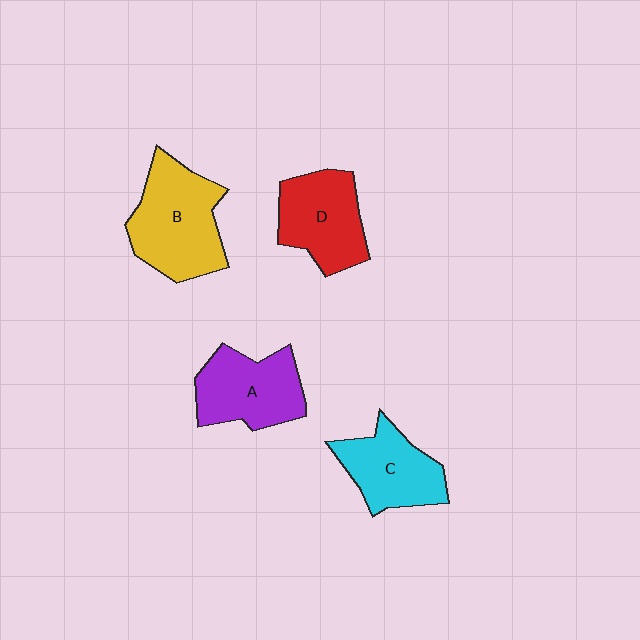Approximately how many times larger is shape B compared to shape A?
Approximately 1.2 times.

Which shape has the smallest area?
Shape C (cyan).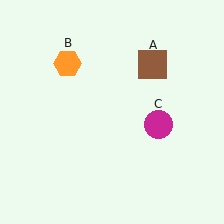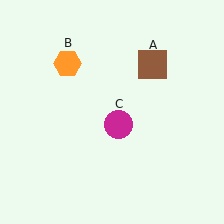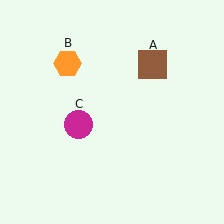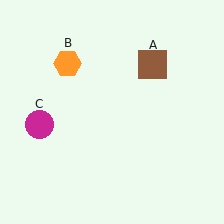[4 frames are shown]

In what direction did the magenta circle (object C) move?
The magenta circle (object C) moved left.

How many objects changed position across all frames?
1 object changed position: magenta circle (object C).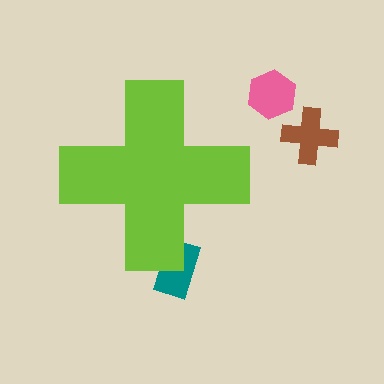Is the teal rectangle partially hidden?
Yes, the teal rectangle is partially hidden behind the lime cross.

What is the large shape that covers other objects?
A lime cross.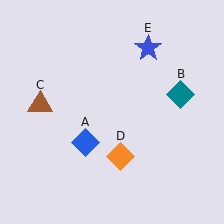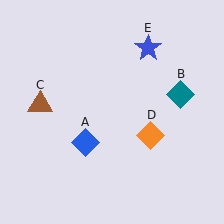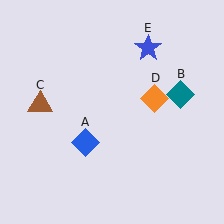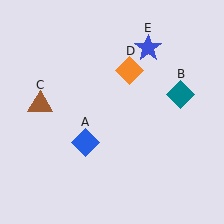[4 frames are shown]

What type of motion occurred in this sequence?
The orange diamond (object D) rotated counterclockwise around the center of the scene.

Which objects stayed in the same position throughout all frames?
Blue diamond (object A) and teal diamond (object B) and brown triangle (object C) and blue star (object E) remained stationary.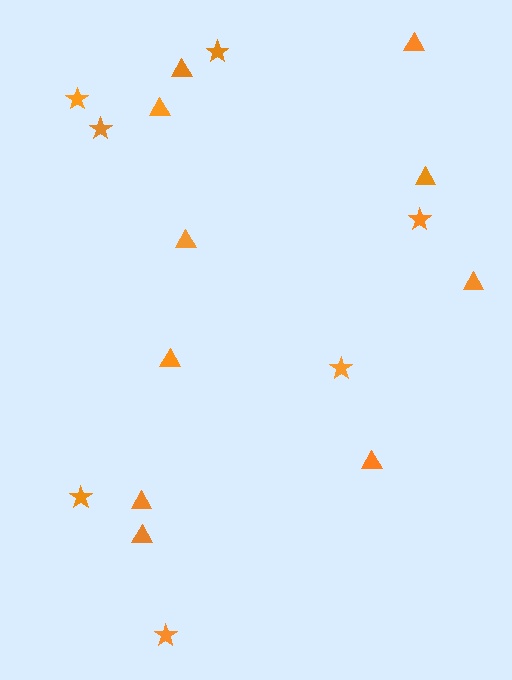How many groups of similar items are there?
There are 2 groups: one group of stars (7) and one group of triangles (10).